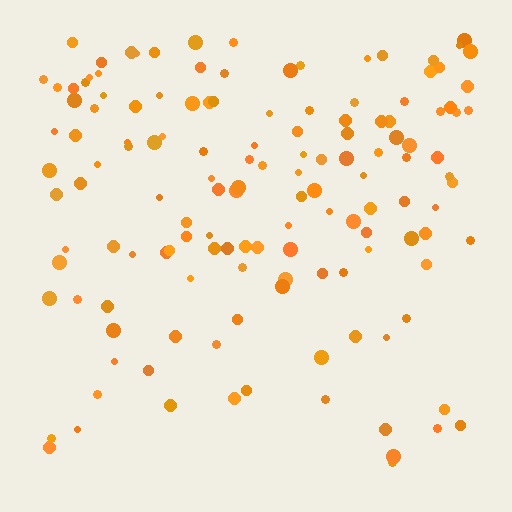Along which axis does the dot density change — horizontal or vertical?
Vertical.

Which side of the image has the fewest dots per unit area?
The bottom.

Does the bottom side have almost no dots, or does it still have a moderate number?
Still a moderate number, just noticeably fewer than the top.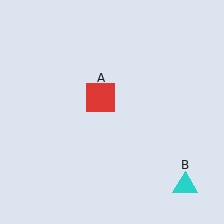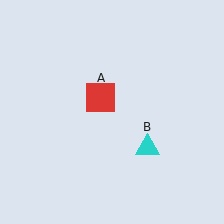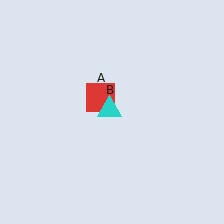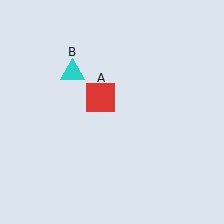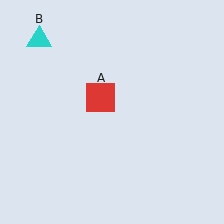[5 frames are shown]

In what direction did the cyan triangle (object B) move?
The cyan triangle (object B) moved up and to the left.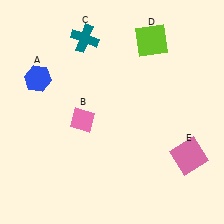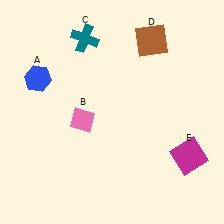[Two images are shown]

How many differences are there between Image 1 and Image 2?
There are 2 differences between the two images.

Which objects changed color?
D changed from lime to brown. E changed from pink to magenta.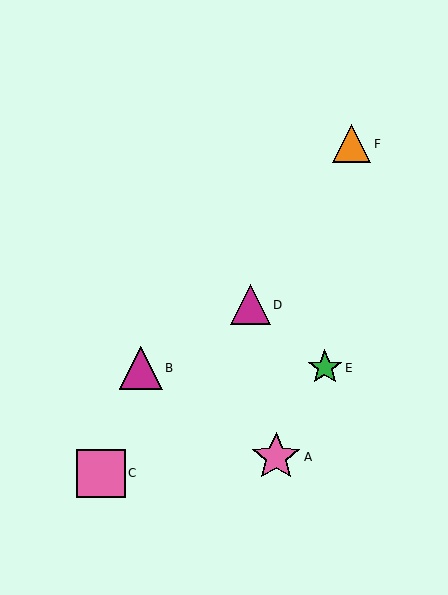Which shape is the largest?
The pink star (labeled A) is the largest.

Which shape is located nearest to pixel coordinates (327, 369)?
The green star (labeled E) at (325, 368) is nearest to that location.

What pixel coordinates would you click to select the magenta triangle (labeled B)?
Click at (141, 368) to select the magenta triangle B.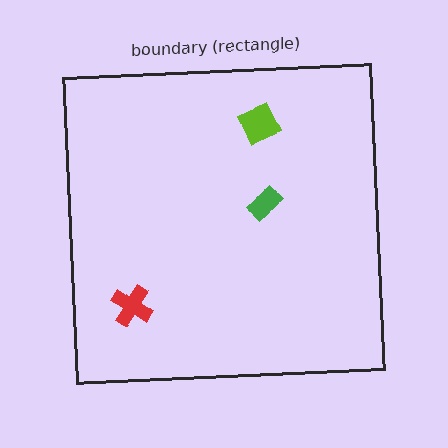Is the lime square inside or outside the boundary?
Inside.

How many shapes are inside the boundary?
3 inside, 0 outside.